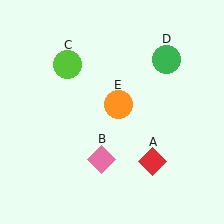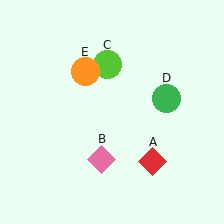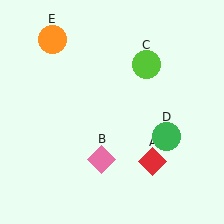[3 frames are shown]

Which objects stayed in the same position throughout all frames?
Red diamond (object A) and pink diamond (object B) remained stationary.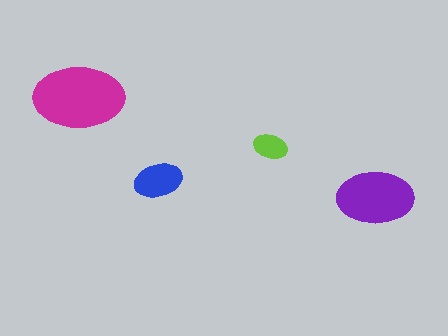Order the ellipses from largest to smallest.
the magenta one, the purple one, the blue one, the lime one.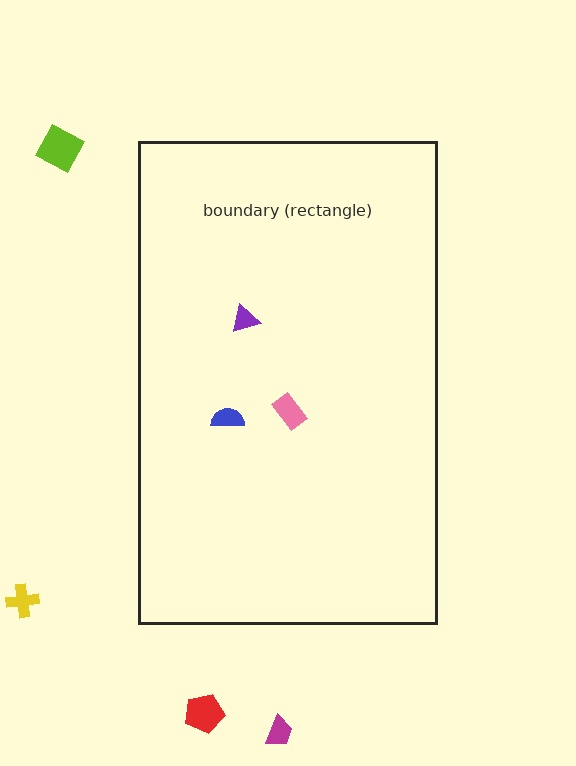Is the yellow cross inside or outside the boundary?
Outside.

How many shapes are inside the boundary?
3 inside, 4 outside.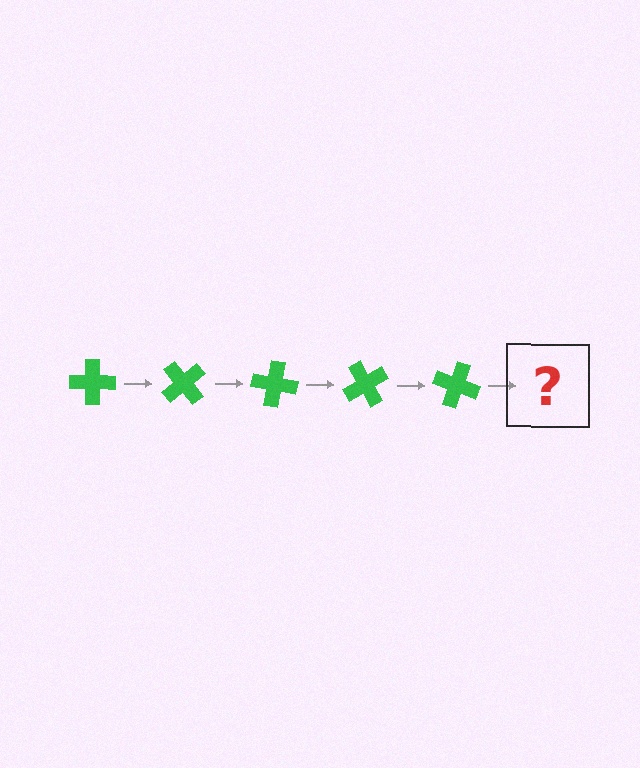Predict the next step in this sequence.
The next step is a green cross rotated 250 degrees.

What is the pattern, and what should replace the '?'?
The pattern is that the cross rotates 50 degrees each step. The '?' should be a green cross rotated 250 degrees.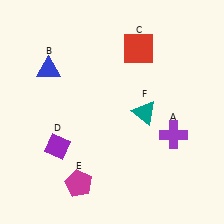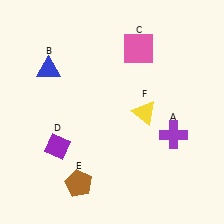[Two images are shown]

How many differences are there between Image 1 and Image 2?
There are 3 differences between the two images.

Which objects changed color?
C changed from red to pink. E changed from magenta to brown. F changed from teal to yellow.